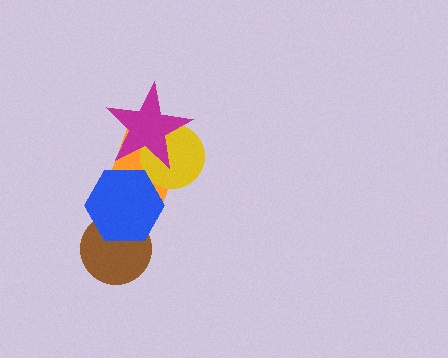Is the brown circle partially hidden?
Yes, it is partially covered by another shape.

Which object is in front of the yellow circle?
The magenta star is in front of the yellow circle.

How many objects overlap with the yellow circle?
2 objects overlap with the yellow circle.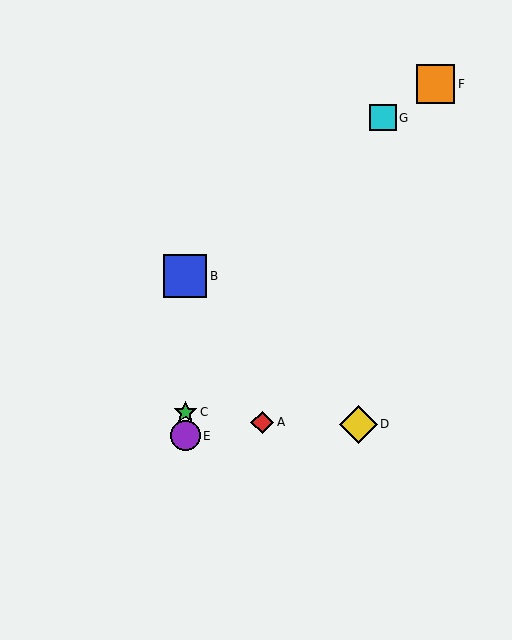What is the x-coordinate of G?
Object G is at x≈383.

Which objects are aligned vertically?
Objects B, C, E are aligned vertically.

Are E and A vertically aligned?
No, E is at x≈185 and A is at x≈262.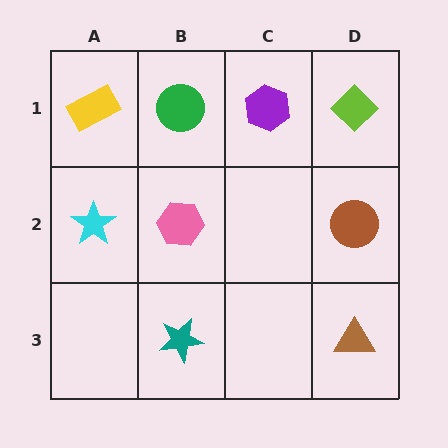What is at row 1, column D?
A lime diamond.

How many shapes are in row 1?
4 shapes.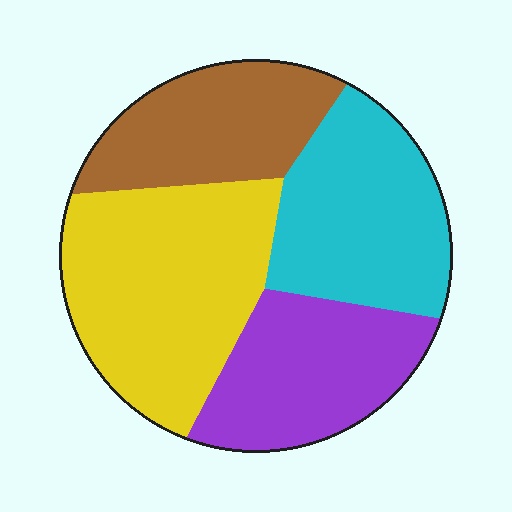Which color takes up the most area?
Yellow, at roughly 35%.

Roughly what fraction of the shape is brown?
Brown takes up about one fifth (1/5) of the shape.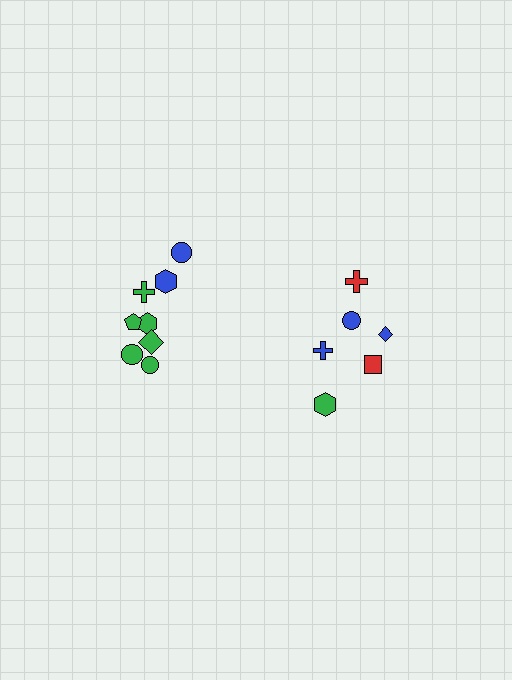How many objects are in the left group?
There are 8 objects.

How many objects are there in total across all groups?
There are 14 objects.